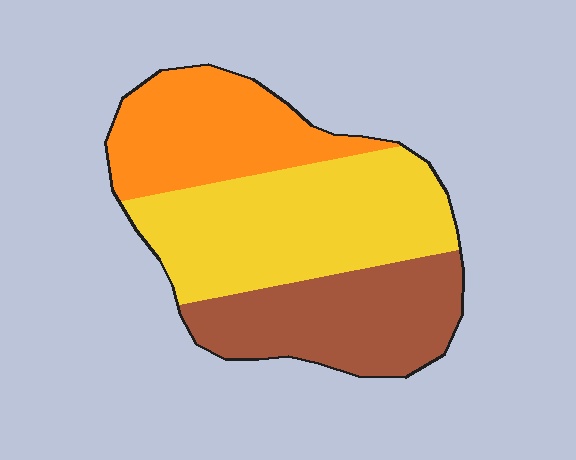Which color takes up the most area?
Yellow, at roughly 40%.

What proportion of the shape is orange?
Orange takes up about one quarter (1/4) of the shape.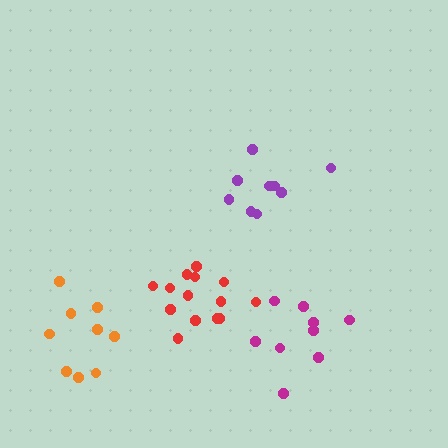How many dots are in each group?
Group 1: 14 dots, Group 2: 9 dots, Group 3: 9 dots, Group 4: 9 dots (41 total).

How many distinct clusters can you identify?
There are 4 distinct clusters.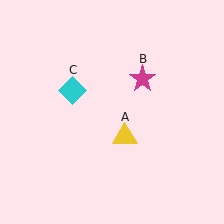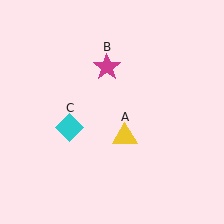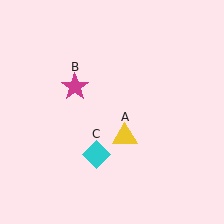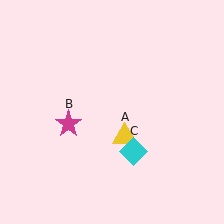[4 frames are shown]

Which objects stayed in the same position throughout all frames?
Yellow triangle (object A) remained stationary.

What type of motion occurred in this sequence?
The magenta star (object B), cyan diamond (object C) rotated counterclockwise around the center of the scene.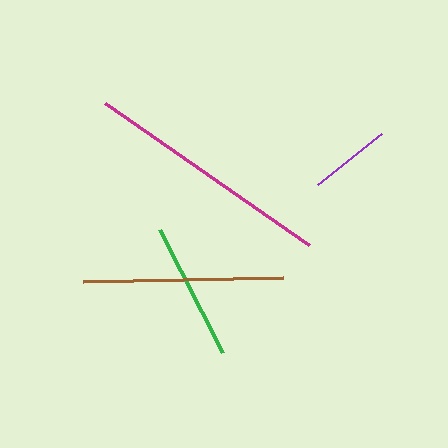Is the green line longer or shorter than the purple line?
The green line is longer than the purple line.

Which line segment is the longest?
The magenta line is the longest at approximately 249 pixels.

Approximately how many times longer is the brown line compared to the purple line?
The brown line is approximately 2.4 times the length of the purple line.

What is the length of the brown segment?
The brown segment is approximately 200 pixels long.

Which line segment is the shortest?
The purple line is the shortest at approximately 82 pixels.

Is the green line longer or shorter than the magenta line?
The magenta line is longer than the green line.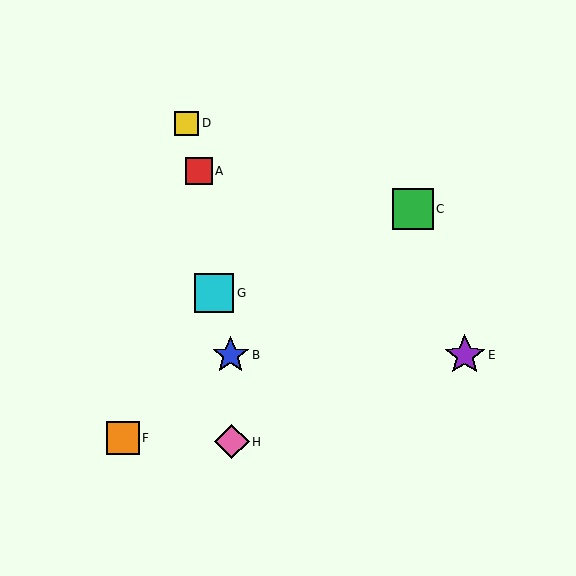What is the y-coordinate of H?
Object H is at y≈442.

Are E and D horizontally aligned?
No, E is at y≈355 and D is at y≈123.